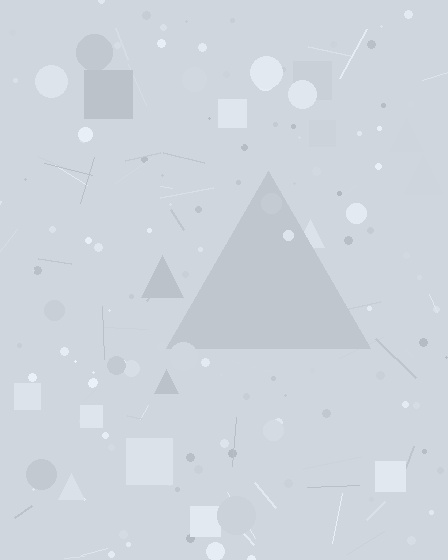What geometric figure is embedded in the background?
A triangle is embedded in the background.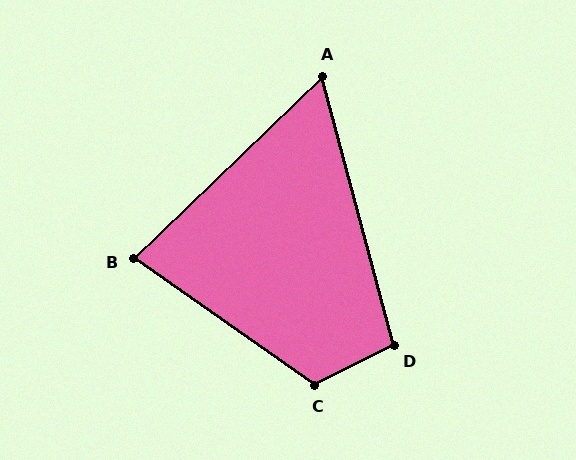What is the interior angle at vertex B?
Approximately 79 degrees (acute).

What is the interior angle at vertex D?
Approximately 101 degrees (obtuse).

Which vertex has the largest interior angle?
C, at approximately 119 degrees.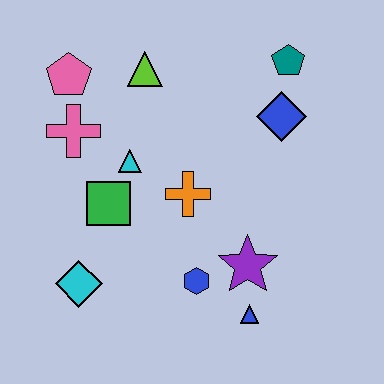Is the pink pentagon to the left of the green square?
Yes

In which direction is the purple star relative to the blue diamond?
The purple star is below the blue diamond.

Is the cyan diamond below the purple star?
Yes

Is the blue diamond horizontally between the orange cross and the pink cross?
No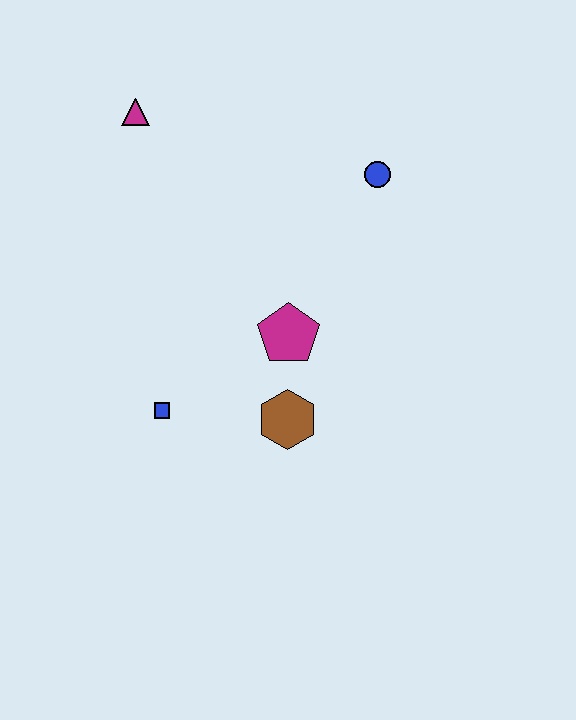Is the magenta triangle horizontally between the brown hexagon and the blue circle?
No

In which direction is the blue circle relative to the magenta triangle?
The blue circle is to the right of the magenta triangle.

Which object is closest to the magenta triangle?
The blue circle is closest to the magenta triangle.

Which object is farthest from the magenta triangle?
The brown hexagon is farthest from the magenta triangle.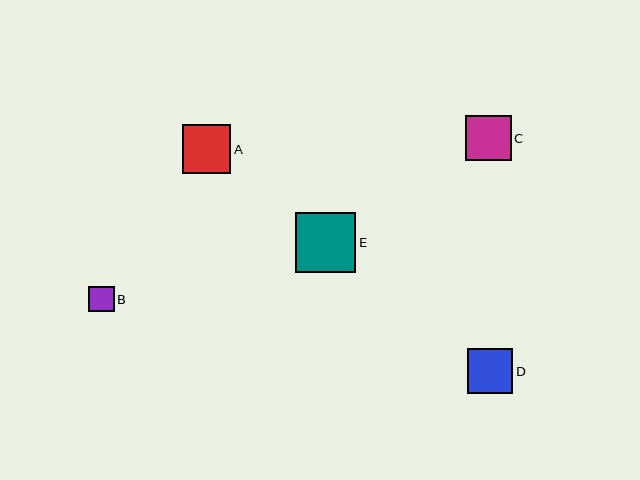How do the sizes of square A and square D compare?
Square A and square D are approximately the same size.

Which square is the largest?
Square E is the largest with a size of approximately 60 pixels.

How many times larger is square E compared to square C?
Square E is approximately 1.3 times the size of square C.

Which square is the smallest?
Square B is the smallest with a size of approximately 26 pixels.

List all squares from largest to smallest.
From largest to smallest: E, A, D, C, B.